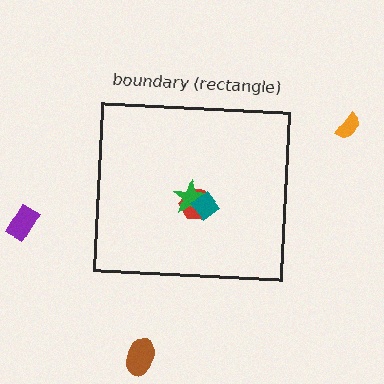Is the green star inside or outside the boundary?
Inside.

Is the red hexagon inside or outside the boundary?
Inside.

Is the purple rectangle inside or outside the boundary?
Outside.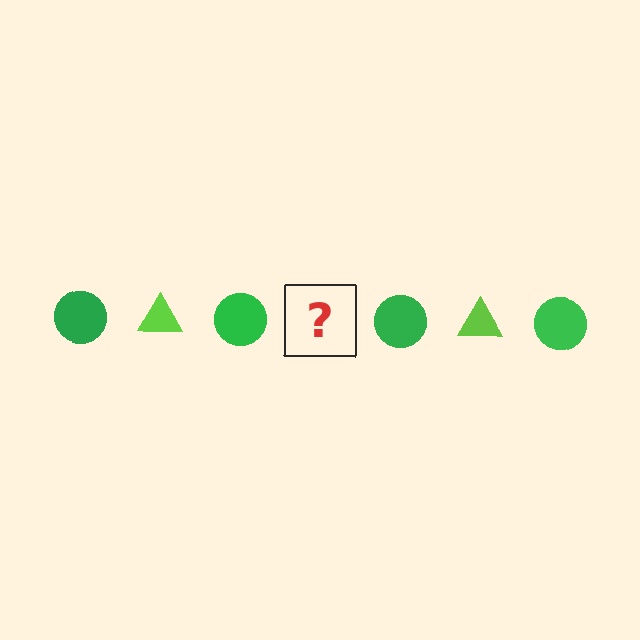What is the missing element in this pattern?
The missing element is a lime triangle.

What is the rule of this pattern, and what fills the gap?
The rule is that the pattern alternates between green circle and lime triangle. The gap should be filled with a lime triangle.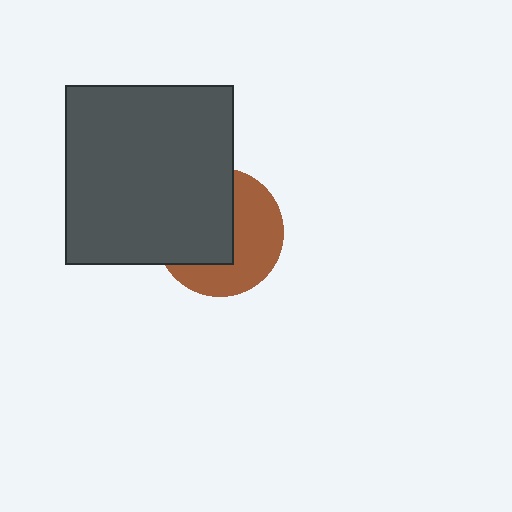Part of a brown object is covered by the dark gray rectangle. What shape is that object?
It is a circle.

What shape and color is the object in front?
The object in front is a dark gray rectangle.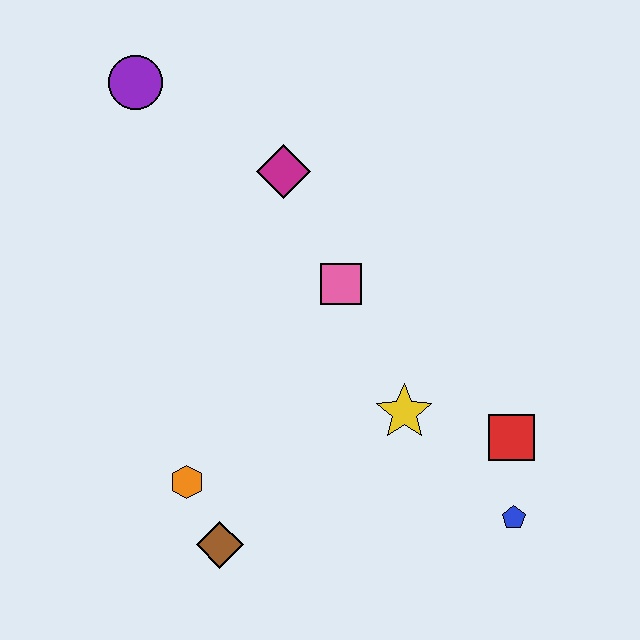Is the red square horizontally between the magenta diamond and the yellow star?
No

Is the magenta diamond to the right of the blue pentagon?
No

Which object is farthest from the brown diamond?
The purple circle is farthest from the brown diamond.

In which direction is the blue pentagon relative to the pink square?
The blue pentagon is below the pink square.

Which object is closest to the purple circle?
The magenta diamond is closest to the purple circle.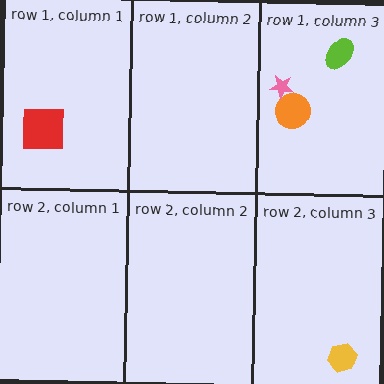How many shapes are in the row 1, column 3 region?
3.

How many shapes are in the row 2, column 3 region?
1.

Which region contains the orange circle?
The row 1, column 3 region.